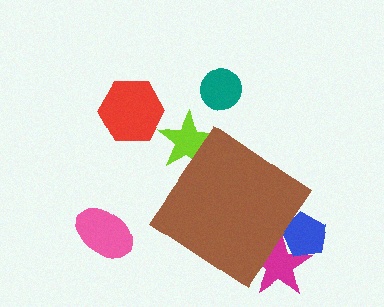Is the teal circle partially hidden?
No, the teal circle is fully visible.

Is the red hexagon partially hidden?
No, the red hexagon is fully visible.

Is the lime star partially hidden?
Yes, the lime star is partially hidden behind the brown diamond.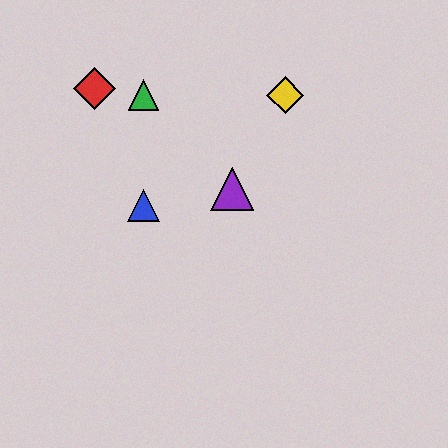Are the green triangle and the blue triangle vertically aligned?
Yes, both are at x≈144.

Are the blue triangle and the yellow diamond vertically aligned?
No, the blue triangle is at x≈144 and the yellow diamond is at x≈285.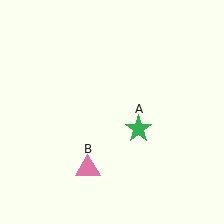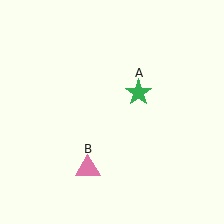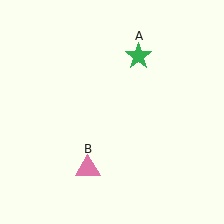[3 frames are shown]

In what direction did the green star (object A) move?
The green star (object A) moved up.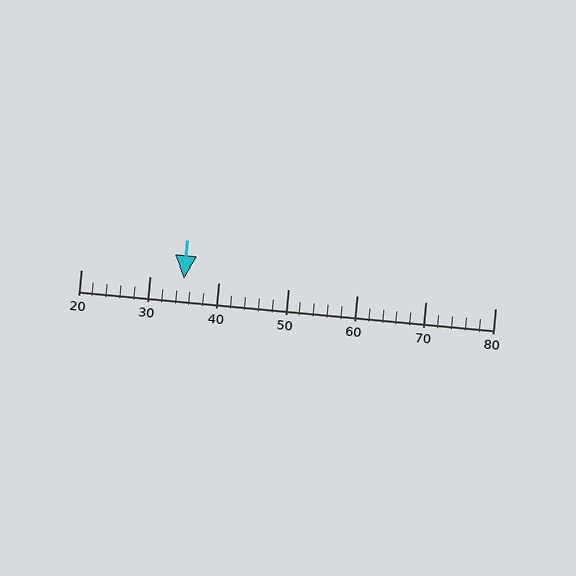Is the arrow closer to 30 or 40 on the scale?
The arrow is closer to 30.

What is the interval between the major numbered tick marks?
The major tick marks are spaced 10 units apart.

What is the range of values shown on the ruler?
The ruler shows values from 20 to 80.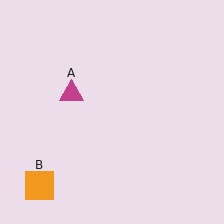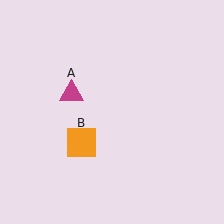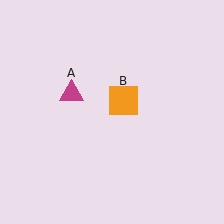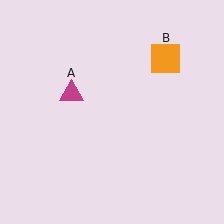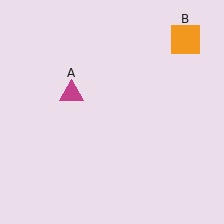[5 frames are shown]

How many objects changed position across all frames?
1 object changed position: orange square (object B).